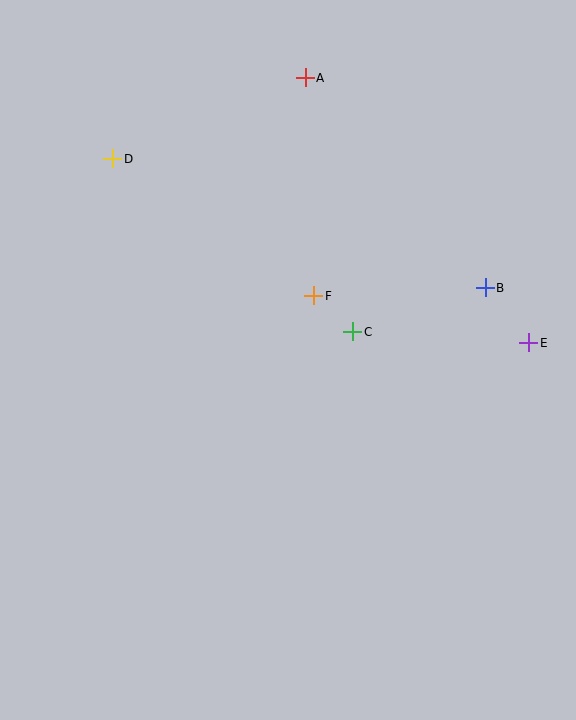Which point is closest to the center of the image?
Point F at (314, 296) is closest to the center.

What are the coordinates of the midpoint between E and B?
The midpoint between E and B is at (507, 315).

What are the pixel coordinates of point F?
Point F is at (314, 296).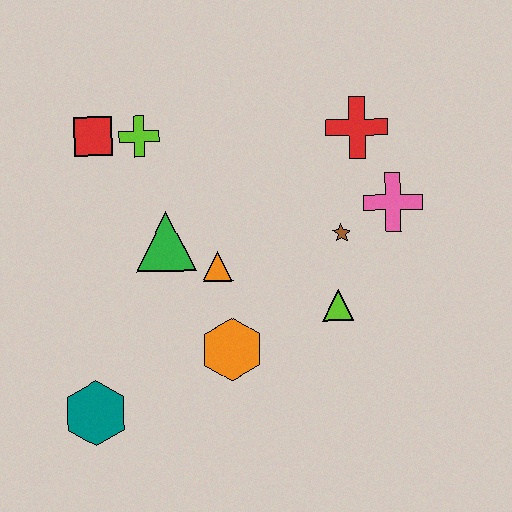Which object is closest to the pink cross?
The brown star is closest to the pink cross.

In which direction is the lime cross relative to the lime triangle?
The lime cross is to the left of the lime triangle.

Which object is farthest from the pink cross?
The teal hexagon is farthest from the pink cross.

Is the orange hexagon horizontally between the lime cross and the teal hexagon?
No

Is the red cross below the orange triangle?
No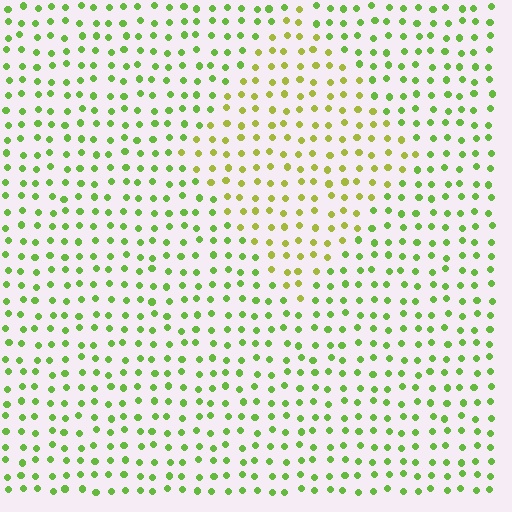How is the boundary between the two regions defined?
The boundary is defined purely by a slight shift in hue (about 30 degrees). Spacing, size, and orientation are identical on both sides.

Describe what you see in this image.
The image is filled with small lime elements in a uniform arrangement. A diamond-shaped region is visible where the elements are tinted to a slightly different hue, forming a subtle color boundary.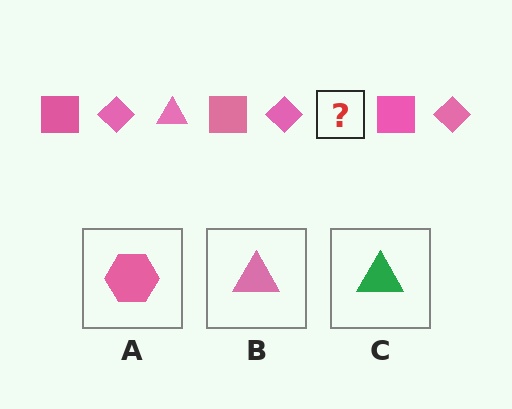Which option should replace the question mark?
Option B.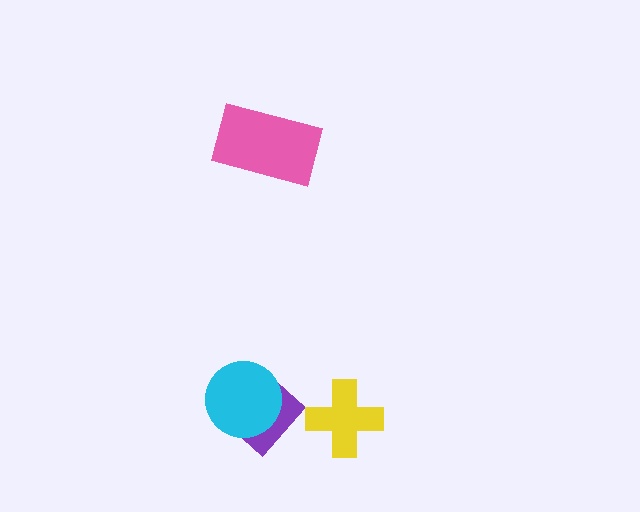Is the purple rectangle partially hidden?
Yes, it is partially covered by another shape.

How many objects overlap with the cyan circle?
1 object overlaps with the cyan circle.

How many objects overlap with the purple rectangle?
1 object overlaps with the purple rectangle.